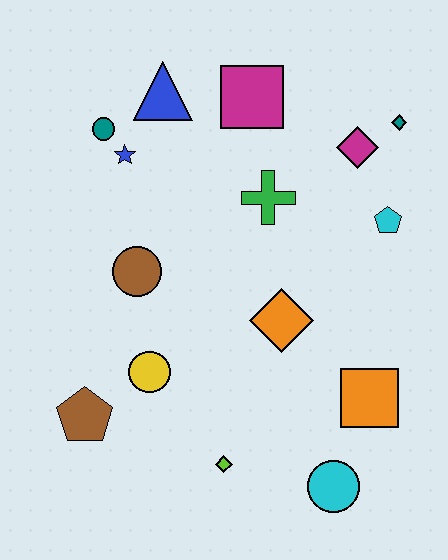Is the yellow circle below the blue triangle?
Yes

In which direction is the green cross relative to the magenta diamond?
The green cross is to the left of the magenta diamond.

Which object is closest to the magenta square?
The blue triangle is closest to the magenta square.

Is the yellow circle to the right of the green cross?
No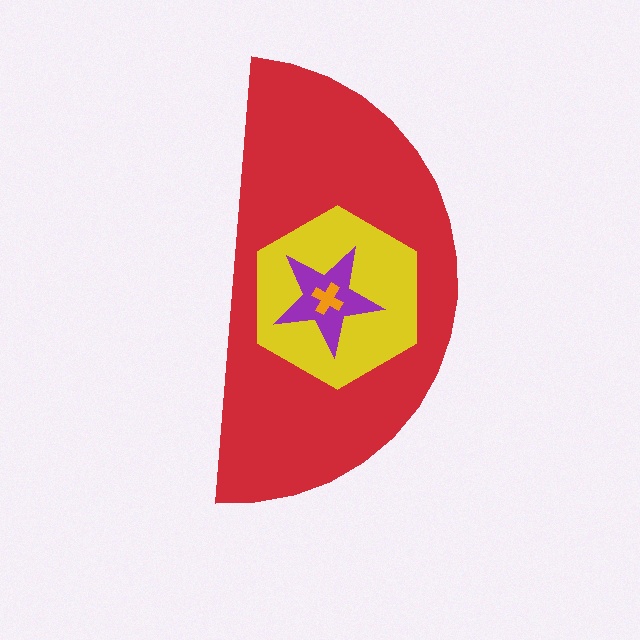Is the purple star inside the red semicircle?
Yes.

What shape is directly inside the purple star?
The orange cross.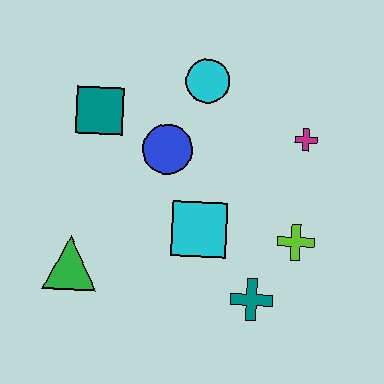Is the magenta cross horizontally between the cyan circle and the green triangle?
No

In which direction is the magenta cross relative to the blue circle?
The magenta cross is to the right of the blue circle.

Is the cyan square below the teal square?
Yes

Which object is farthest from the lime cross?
The teal square is farthest from the lime cross.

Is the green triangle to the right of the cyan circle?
No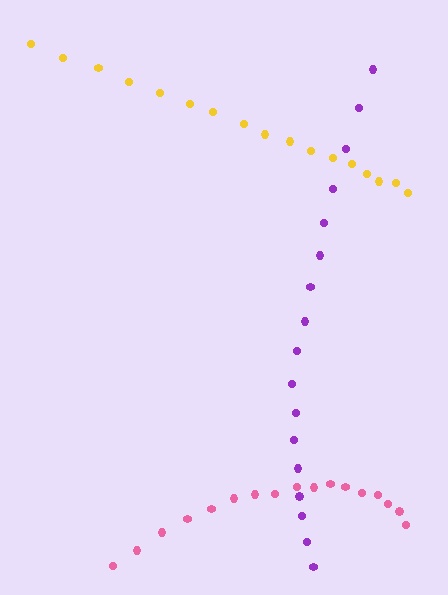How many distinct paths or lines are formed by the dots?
There are 3 distinct paths.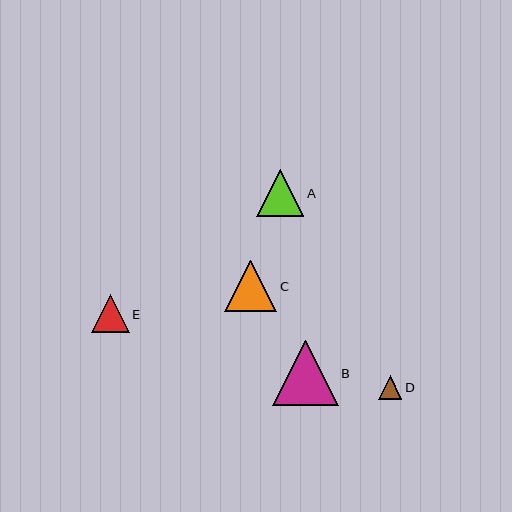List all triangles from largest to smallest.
From largest to smallest: B, C, A, E, D.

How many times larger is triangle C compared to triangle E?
Triangle C is approximately 1.4 times the size of triangle E.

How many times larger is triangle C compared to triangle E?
Triangle C is approximately 1.4 times the size of triangle E.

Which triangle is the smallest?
Triangle D is the smallest with a size of approximately 24 pixels.